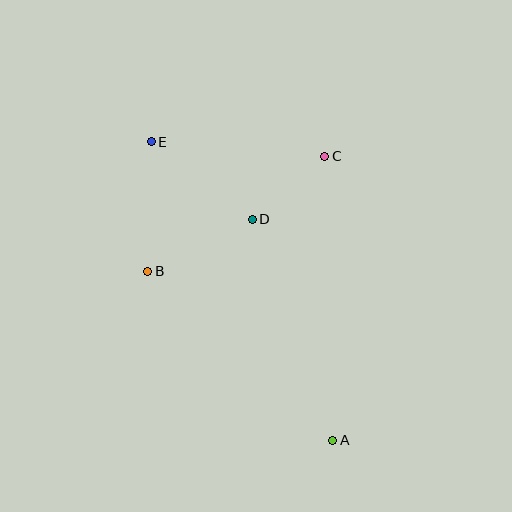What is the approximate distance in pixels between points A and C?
The distance between A and C is approximately 284 pixels.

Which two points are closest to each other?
Points C and D are closest to each other.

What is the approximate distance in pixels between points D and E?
The distance between D and E is approximately 127 pixels.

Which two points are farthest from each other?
Points A and E are farthest from each other.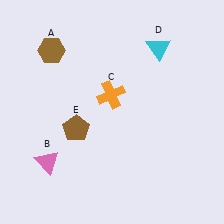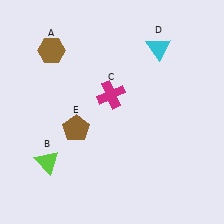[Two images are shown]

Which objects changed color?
B changed from pink to lime. C changed from orange to magenta.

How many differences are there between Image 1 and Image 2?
There are 2 differences between the two images.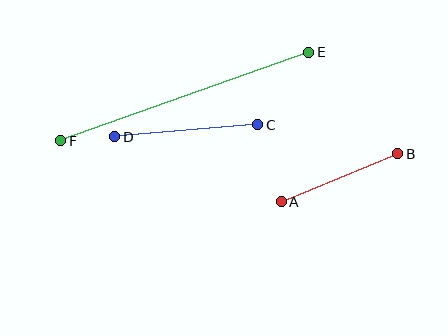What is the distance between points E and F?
The distance is approximately 263 pixels.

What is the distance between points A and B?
The distance is approximately 126 pixels.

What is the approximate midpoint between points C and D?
The midpoint is at approximately (186, 131) pixels.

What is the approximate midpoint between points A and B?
The midpoint is at approximately (340, 178) pixels.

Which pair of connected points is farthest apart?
Points E and F are farthest apart.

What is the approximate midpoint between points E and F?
The midpoint is at approximately (185, 97) pixels.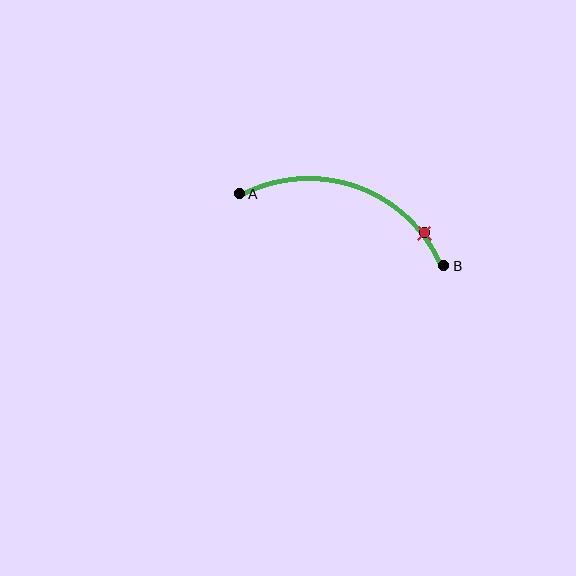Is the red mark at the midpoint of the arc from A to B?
No. The red mark lies on the arc but is closer to endpoint B. The arc midpoint would be at the point on the curve equidistant along the arc from both A and B.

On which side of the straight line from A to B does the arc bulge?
The arc bulges above the straight line connecting A and B.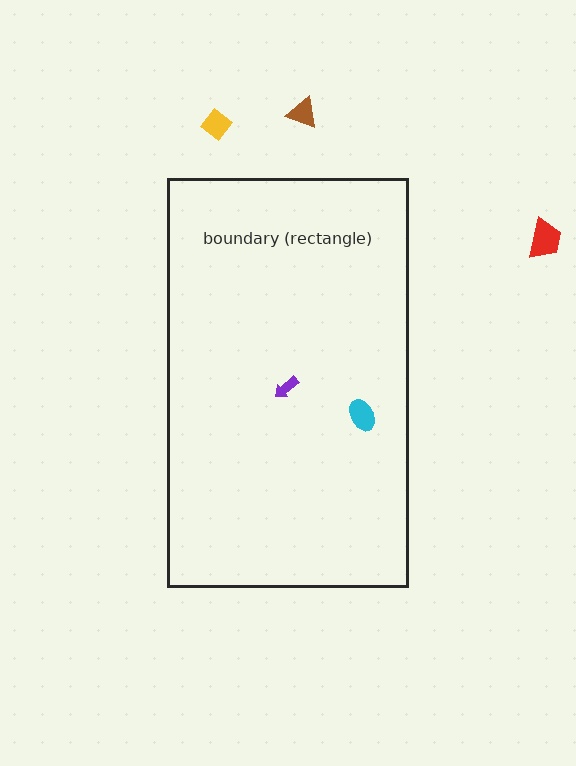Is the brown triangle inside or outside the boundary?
Outside.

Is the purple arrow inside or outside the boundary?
Inside.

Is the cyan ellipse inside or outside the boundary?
Inside.